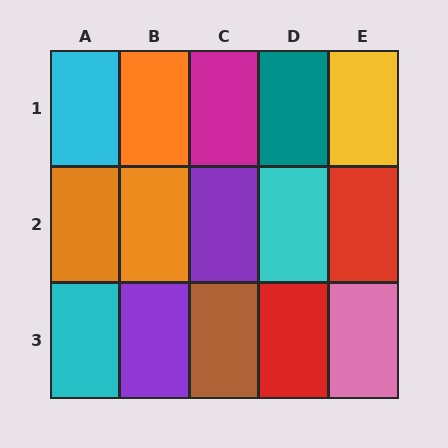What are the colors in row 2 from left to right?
Orange, orange, purple, cyan, red.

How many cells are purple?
2 cells are purple.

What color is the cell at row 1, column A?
Cyan.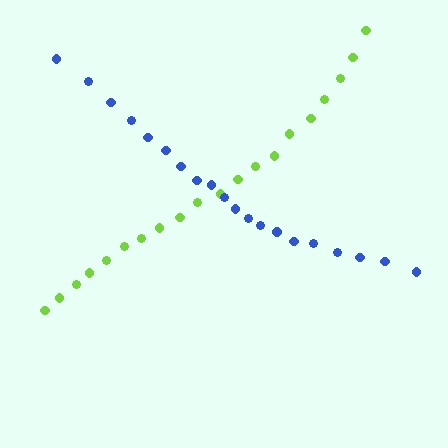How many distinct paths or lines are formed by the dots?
There are 2 distinct paths.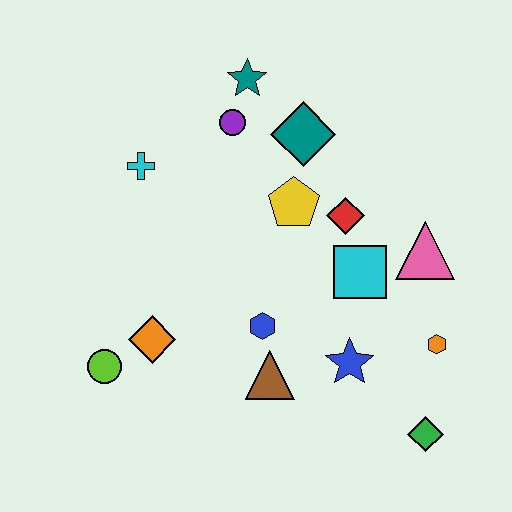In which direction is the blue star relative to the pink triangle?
The blue star is below the pink triangle.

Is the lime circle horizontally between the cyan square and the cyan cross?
No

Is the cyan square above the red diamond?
No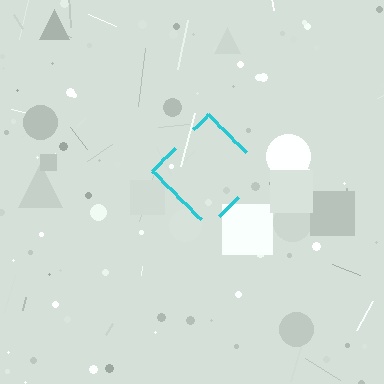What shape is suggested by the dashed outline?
The dashed outline suggests a diamond.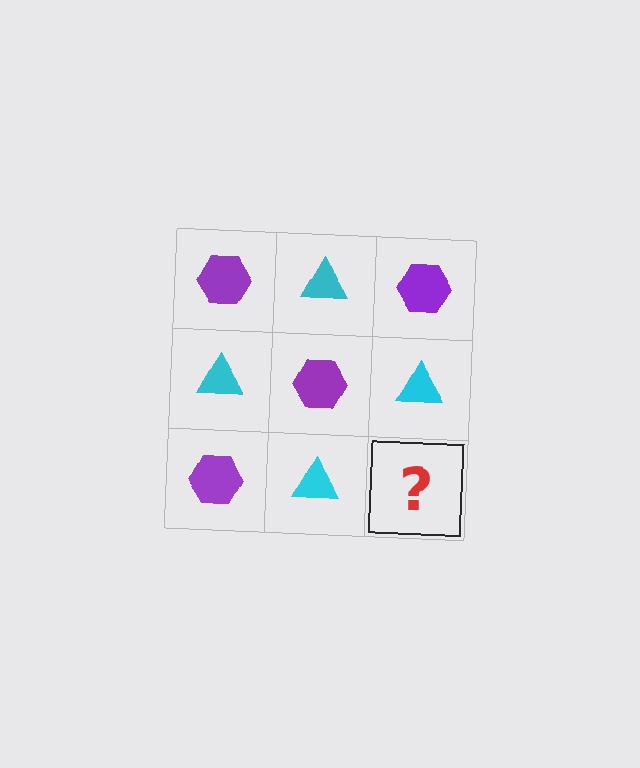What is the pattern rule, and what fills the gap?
The rule is that it alternates purple hexagon and cyan triangle in a checkerboard pattern. The gap should be filled with a purple hexagon.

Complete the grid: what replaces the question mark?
The question mark should be replaced with a purple hexagon.